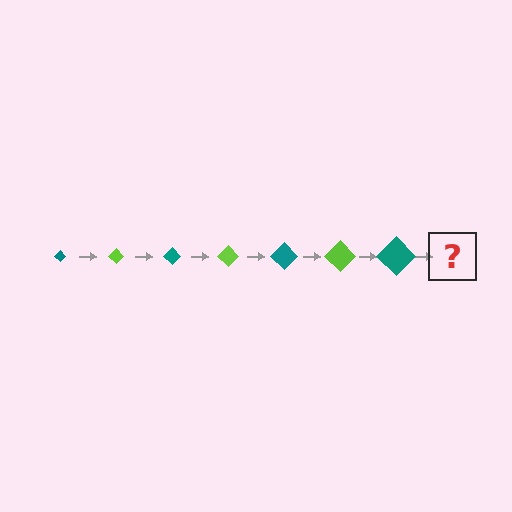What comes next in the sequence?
The next element should be a lime diamond, larger than the previous one.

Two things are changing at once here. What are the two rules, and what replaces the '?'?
The two rules are that the diamond grows larger each step and the color cycles through teal and lime. The '?' should be a lime diamond, larger than the previous one.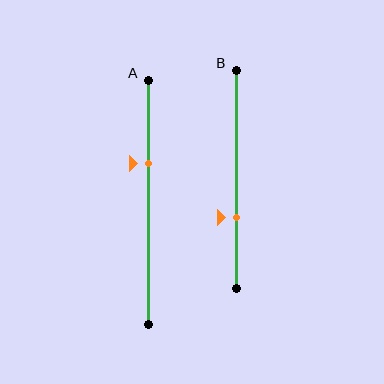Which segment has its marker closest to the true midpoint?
Segment A has its marker closest to the true midpoint.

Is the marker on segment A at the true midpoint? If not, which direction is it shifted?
No, the marker on segment A is shifted upward by about 16% of the segment length.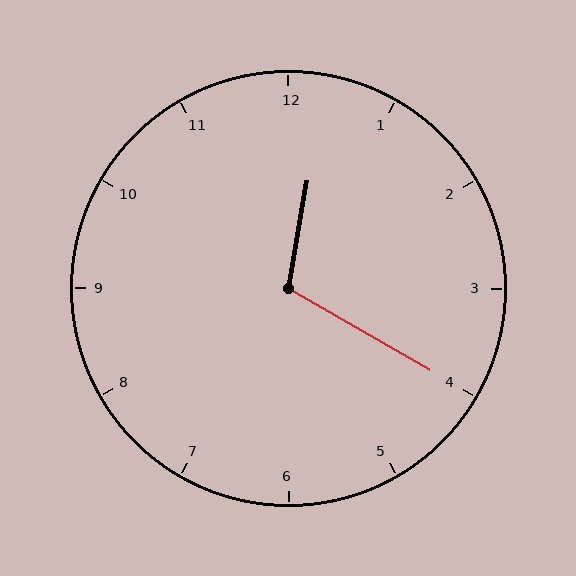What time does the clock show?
12:20.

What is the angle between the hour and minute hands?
Approximately 110 degrees.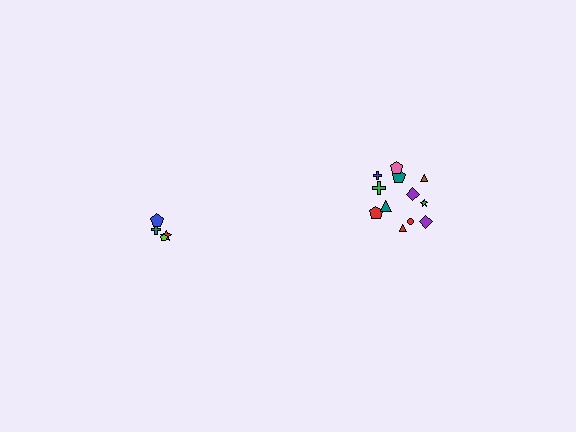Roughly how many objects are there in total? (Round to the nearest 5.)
Roughly 15 objects in total.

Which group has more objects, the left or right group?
The right group.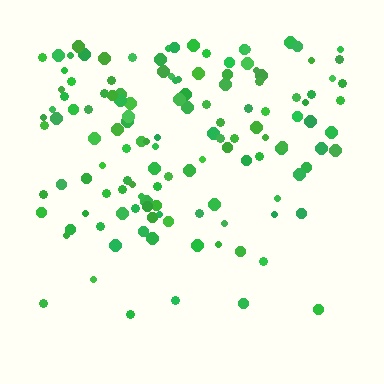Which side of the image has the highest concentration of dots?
The top.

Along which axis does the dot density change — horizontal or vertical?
Vertical.